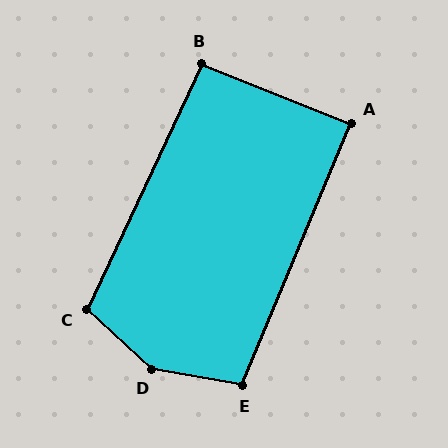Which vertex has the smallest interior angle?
A, at approximately 89 degrees.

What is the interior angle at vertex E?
Approximately 103 degrees (obtuse).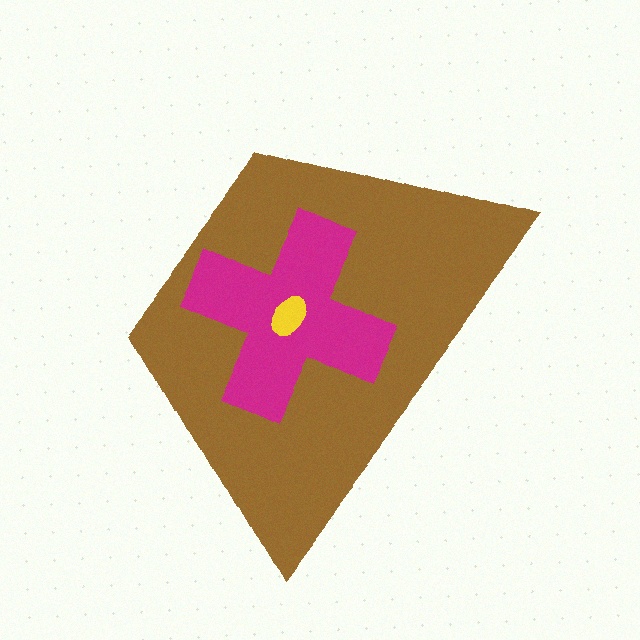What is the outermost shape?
The brown trapezoid.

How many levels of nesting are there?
3.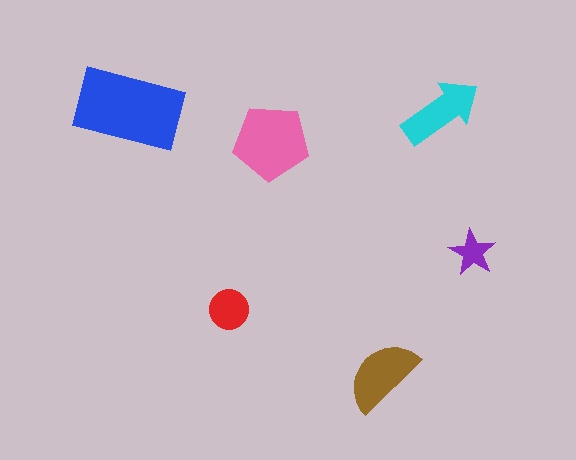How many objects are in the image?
There are 6 objects in the image.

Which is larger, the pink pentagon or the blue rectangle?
The blue rectangle.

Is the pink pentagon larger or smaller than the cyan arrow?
Larger.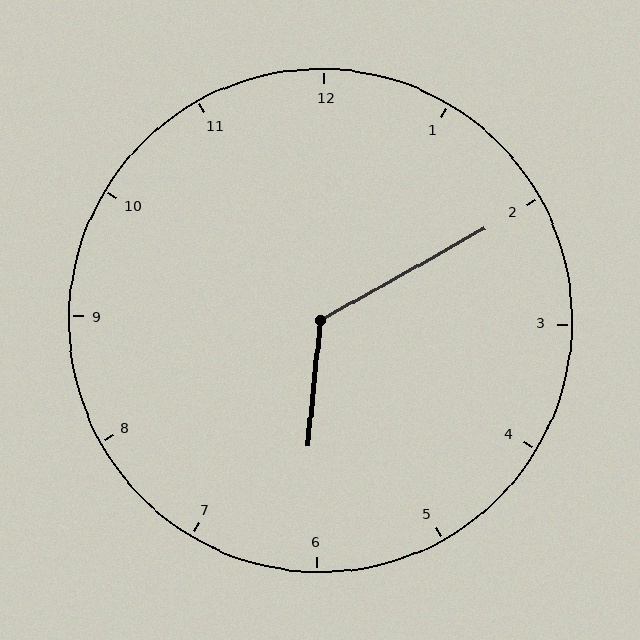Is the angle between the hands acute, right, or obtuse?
It is obtuse.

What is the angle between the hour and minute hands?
Approximately 125 degrees.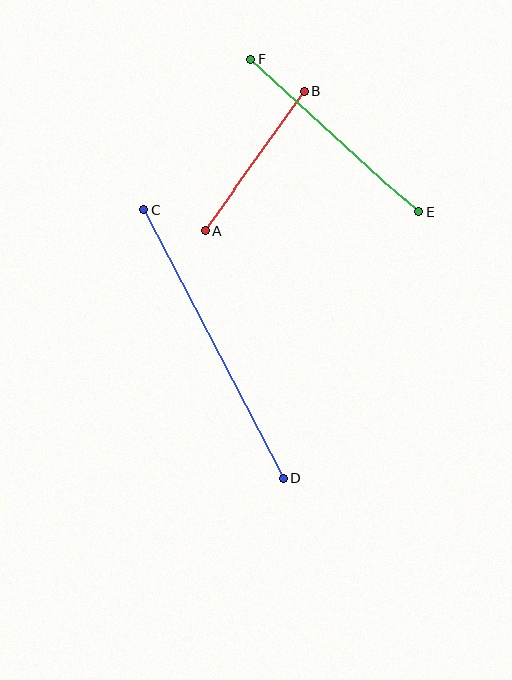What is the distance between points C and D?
The distance is approximately 303 pixels.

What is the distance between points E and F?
The distance is approximately 227 pixels.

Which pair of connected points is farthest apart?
Points C and D are farthest apart.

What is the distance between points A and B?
The distance is approximately 172 pixels.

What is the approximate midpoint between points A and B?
The midpoint is at approximately (255, 161) pixels.